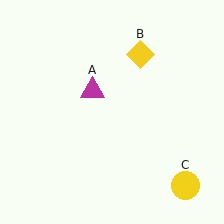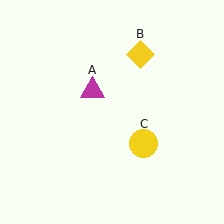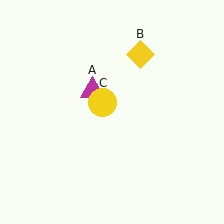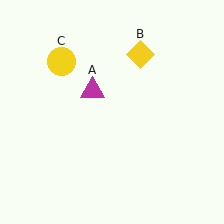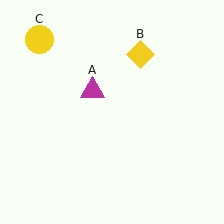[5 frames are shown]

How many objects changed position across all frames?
1 object changed position: yellow circle (object C).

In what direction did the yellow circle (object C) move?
The yellow circle (object C) moved up and to the left.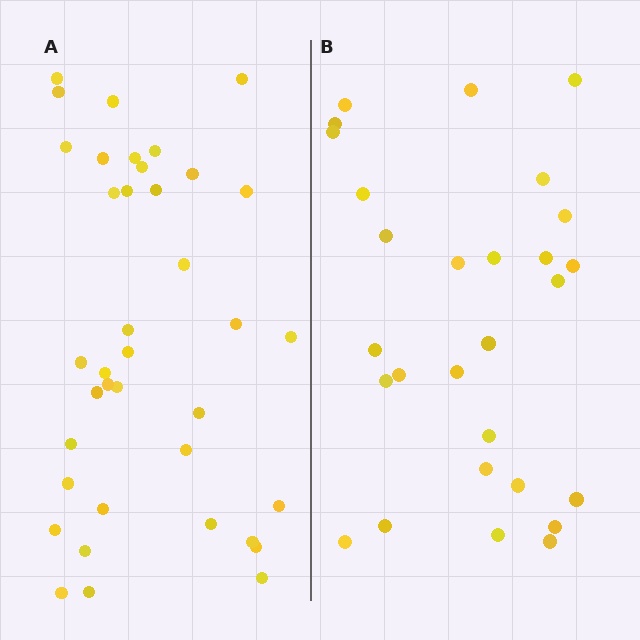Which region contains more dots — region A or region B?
Region A (the left region) has more dots.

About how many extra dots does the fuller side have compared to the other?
Region A has roughly 10 or so more dots than region B.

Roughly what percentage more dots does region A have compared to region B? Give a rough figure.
About 35% more.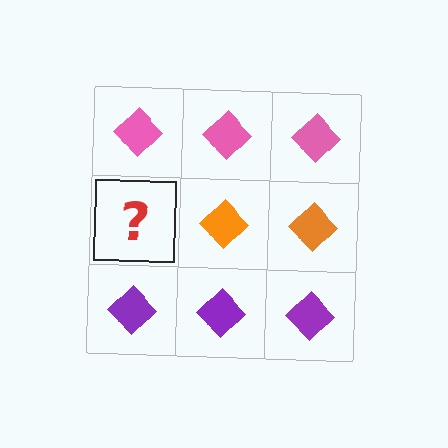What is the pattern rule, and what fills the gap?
The rule is that each row has a consistent color. The gap should be filled with an orange diamond.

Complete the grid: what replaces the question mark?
The question mark should be replaced with an orange diamond.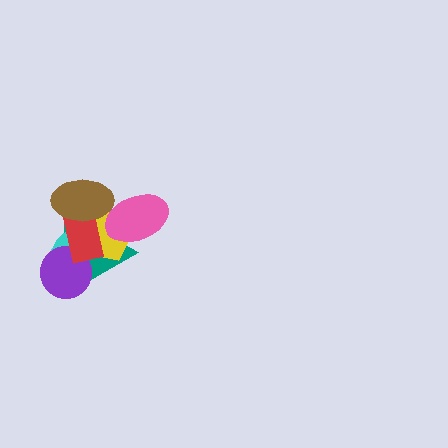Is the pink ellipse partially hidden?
No, no other shape covers it.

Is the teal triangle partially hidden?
Yes, it is partially covered by another shape.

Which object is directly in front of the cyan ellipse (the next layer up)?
The yellow pentagon is directly in front of the cyan ellipse.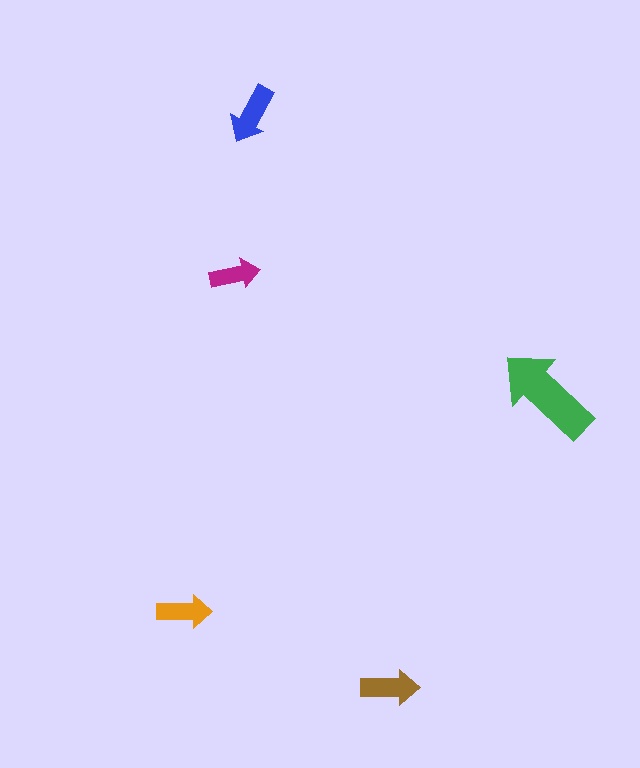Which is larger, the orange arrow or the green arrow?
The green one.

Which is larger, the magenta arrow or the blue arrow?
The blue one.